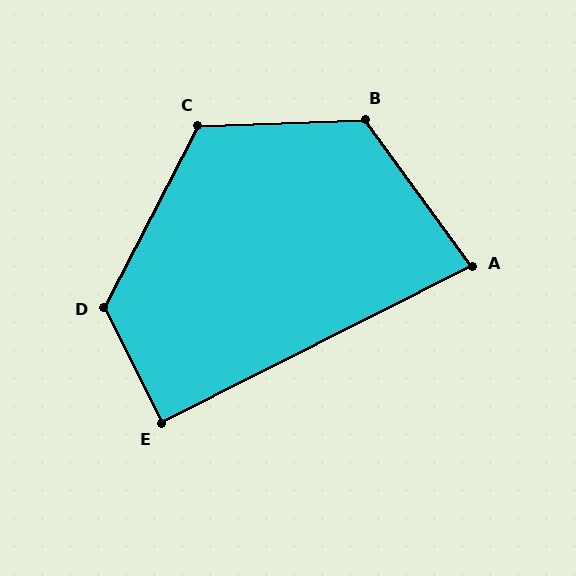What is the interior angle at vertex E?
Approximately 90 degrees (approximately right).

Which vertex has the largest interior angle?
D, at approximately 126 degrees.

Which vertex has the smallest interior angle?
A, at approximately 81 degrees.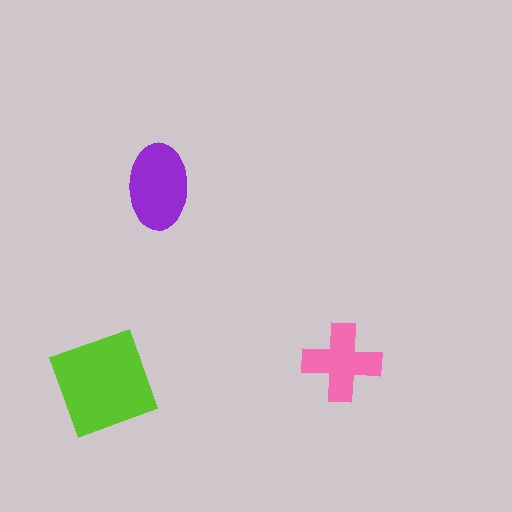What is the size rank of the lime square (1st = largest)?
1st.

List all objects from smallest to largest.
The pink cross, the purple ellipse, the lime square.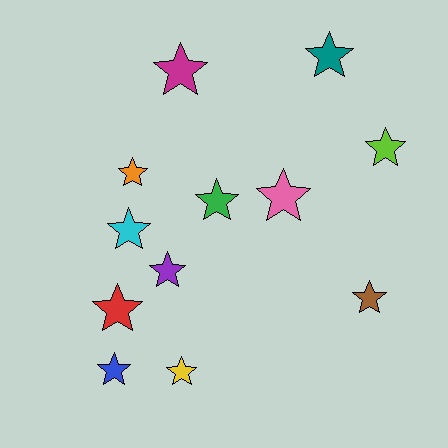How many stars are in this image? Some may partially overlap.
There are 12 stars.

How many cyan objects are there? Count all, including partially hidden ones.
There is 1 cyan object.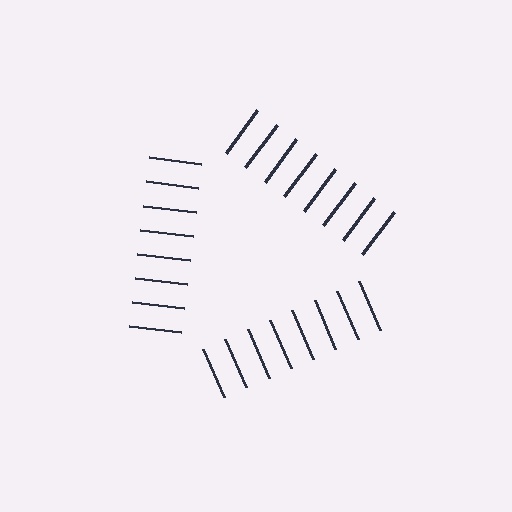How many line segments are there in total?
24 — 8 along each of the 3 edges.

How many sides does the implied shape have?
3 sides — the line-ends trace a triangle.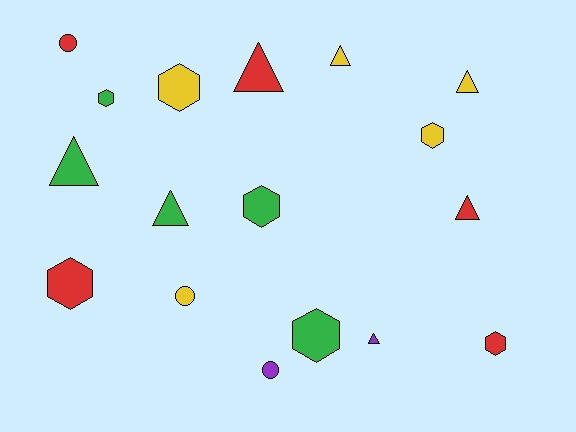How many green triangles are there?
There are 2 green triangles.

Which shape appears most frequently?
Hexagon, with 7 objects.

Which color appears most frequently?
Green, with 5 objects.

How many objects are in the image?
There are 17 objects.